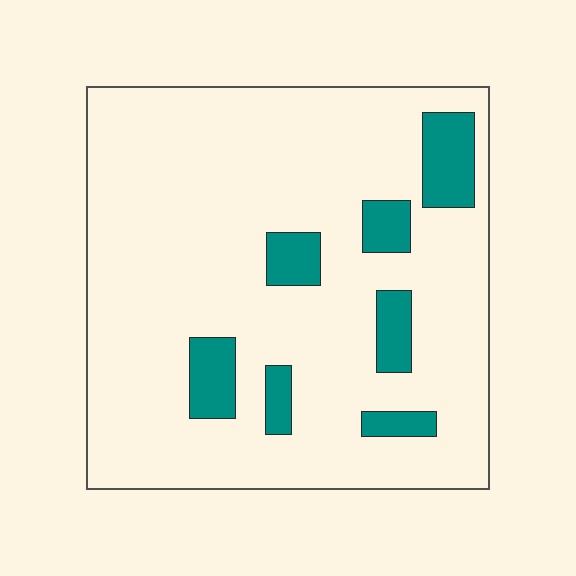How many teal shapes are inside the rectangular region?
7.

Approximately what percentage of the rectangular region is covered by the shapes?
Approximately 15%.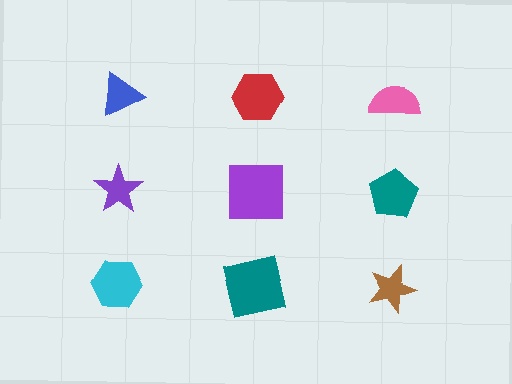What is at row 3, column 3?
A brown star.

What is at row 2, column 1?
A purple star.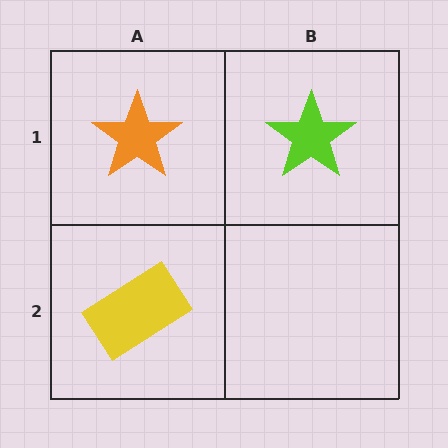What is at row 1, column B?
A lime star.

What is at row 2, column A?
A yellow rectangle.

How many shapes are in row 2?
1 shape.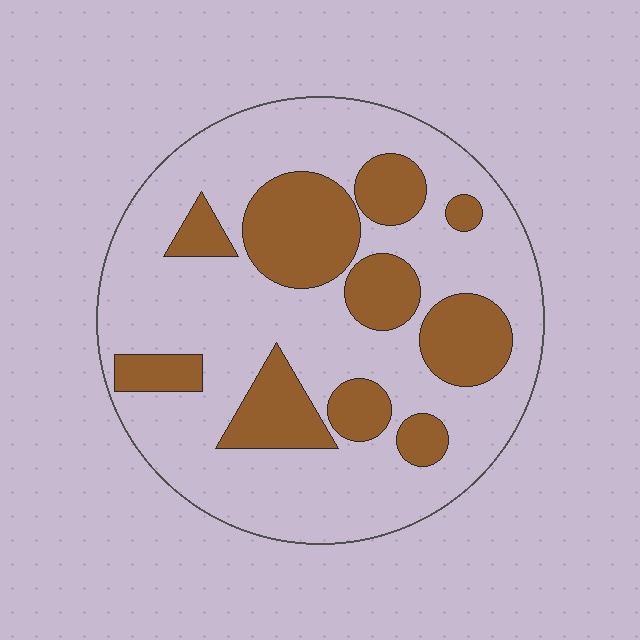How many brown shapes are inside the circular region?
10.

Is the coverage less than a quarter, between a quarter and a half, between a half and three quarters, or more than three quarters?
Between a quarter and a half.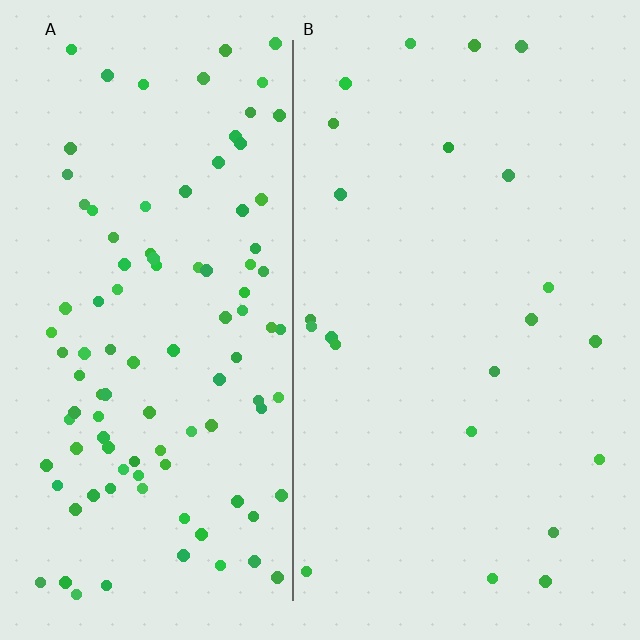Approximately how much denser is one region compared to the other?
Approximately 4.7× — region A over region B.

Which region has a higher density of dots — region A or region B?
A (the left).